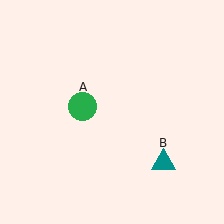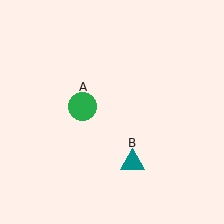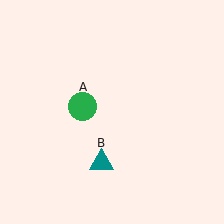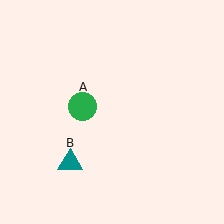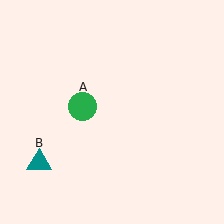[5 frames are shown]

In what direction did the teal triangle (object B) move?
The teal triangle (object B) moved left.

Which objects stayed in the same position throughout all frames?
Green circle (object A) remained stationary.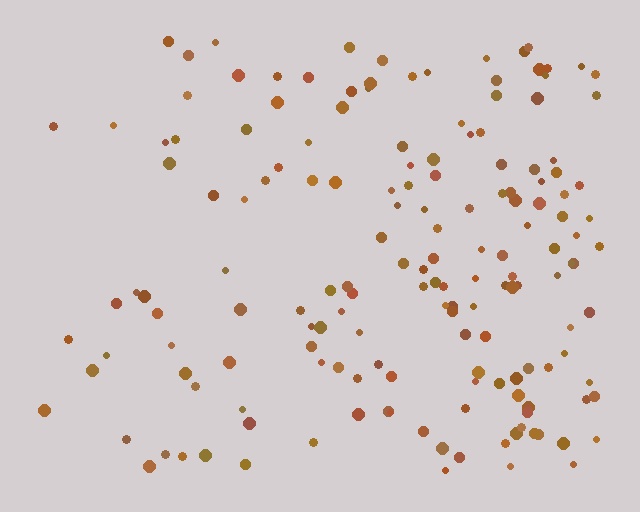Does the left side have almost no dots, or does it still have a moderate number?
Still a moderate number, just noticeably fewer than the right.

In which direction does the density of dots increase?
From left to right, with the right side densest.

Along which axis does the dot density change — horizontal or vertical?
Horizontal.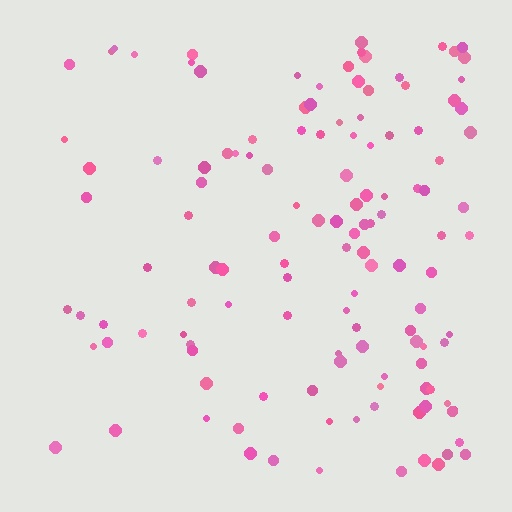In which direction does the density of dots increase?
From left to right, with the right side densest.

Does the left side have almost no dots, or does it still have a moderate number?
Still a moderate number, just noticeably fewer than the right.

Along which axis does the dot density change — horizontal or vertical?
Horizontal.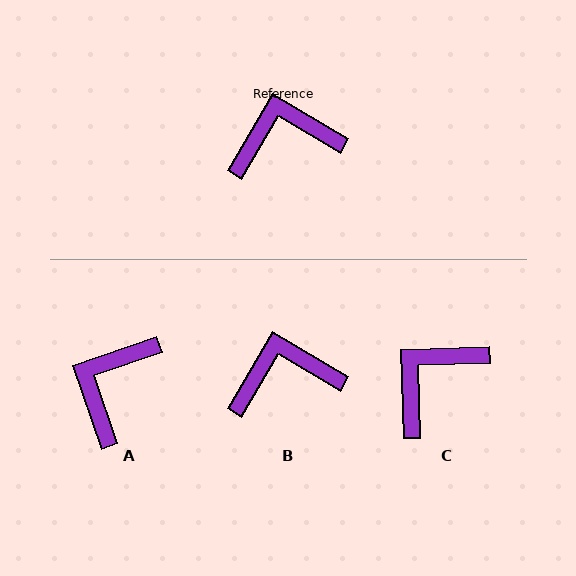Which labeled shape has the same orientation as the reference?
B.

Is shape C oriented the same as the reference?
No, it is off by about 32 degrees.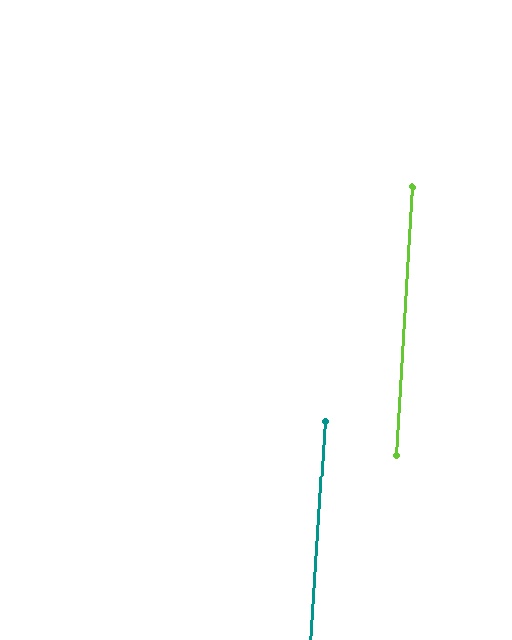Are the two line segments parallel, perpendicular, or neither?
Parallel — their directions differ by only 0.3°.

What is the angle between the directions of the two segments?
Approximately 0 degrees.